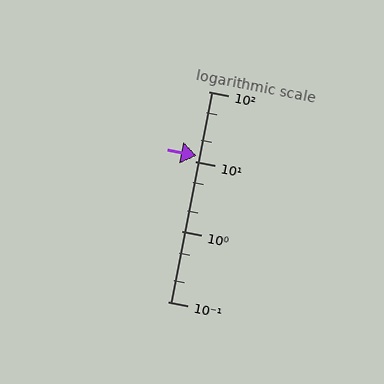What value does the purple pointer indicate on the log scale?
The pointer indicates approximately 12.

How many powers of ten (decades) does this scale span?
The scale spans 3 decades, from 0.1 to 100.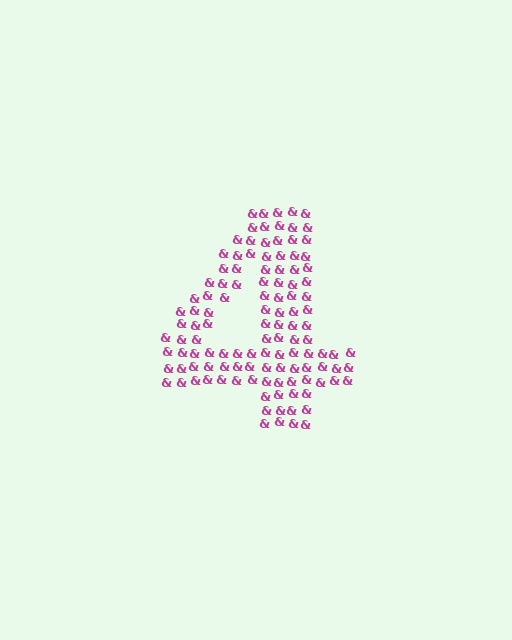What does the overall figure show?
The overall figure shows the digit 4.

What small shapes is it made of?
It is made of small ampersands.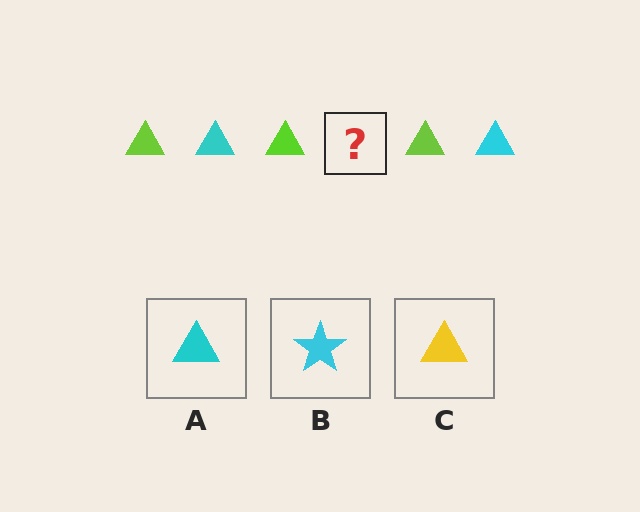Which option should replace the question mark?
Option A.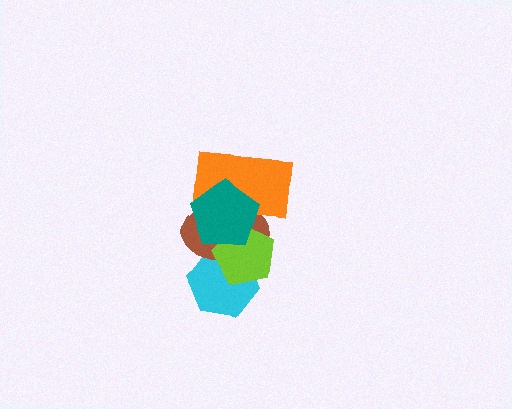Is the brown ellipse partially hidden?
Yes, it is partially covered by another shape.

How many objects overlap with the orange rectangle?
3 objects overlap with the orange rectangle.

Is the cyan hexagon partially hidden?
Yes, it is partially covered by another shape.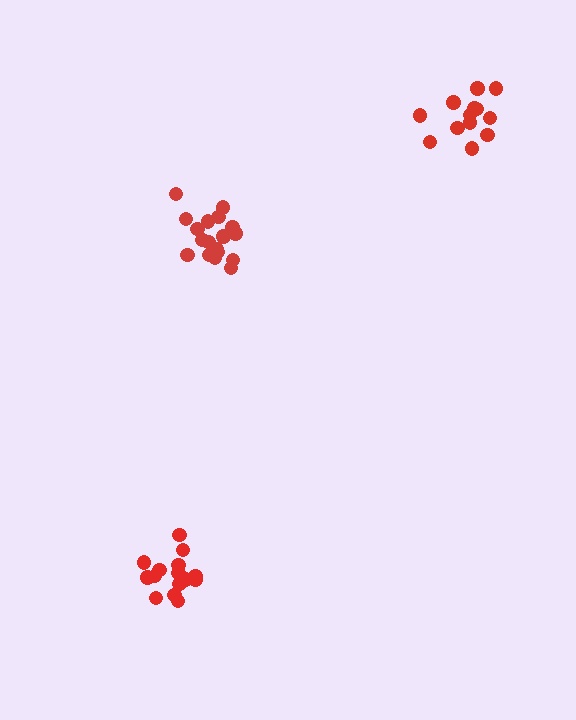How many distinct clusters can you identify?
There are 3 distinct clusters.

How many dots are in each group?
Group 1: 18 dots, Group 2: 13 dots, Group 3: 15 dots (46 total).